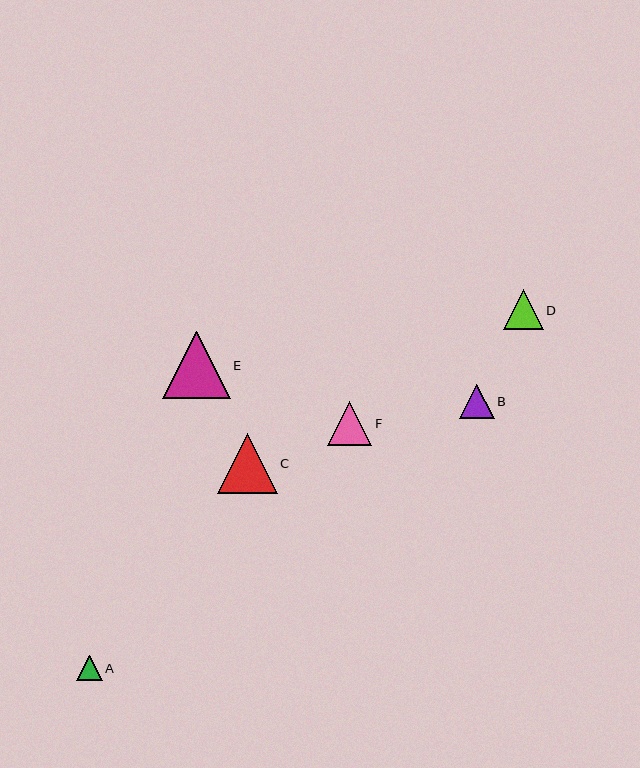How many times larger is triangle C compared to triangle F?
Triangle C is approximately 1.4 times the size of triangle F.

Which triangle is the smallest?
Triangle A is the smallest with a size of approximately 25 pixels.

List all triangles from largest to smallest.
From largest to smallest: E, C, F, D, B, A.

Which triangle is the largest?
Triangle E is the largest with a size of approximately 67 pixels.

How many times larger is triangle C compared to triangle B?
Triangle C is approximately 1.7 times the size of triangle B.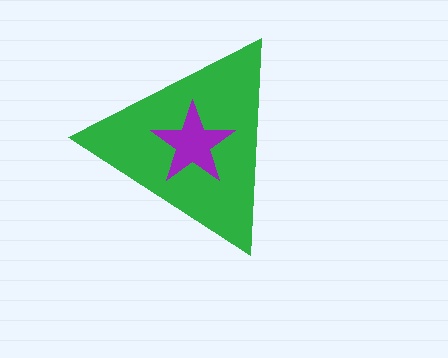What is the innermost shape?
The purple star.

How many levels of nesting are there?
2.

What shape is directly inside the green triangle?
The purple star.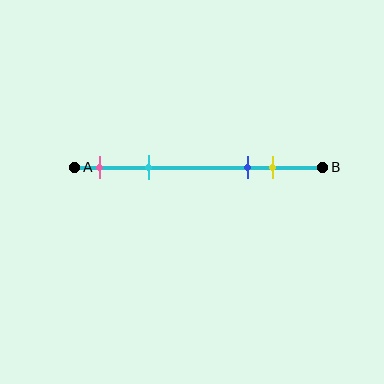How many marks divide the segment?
There are 4 marks dividing the segment.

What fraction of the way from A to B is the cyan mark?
The cyan mark is approximately 30% (0.3) of the way from A to B.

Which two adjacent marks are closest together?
The blue and yellow marks are the closest adjacent pair.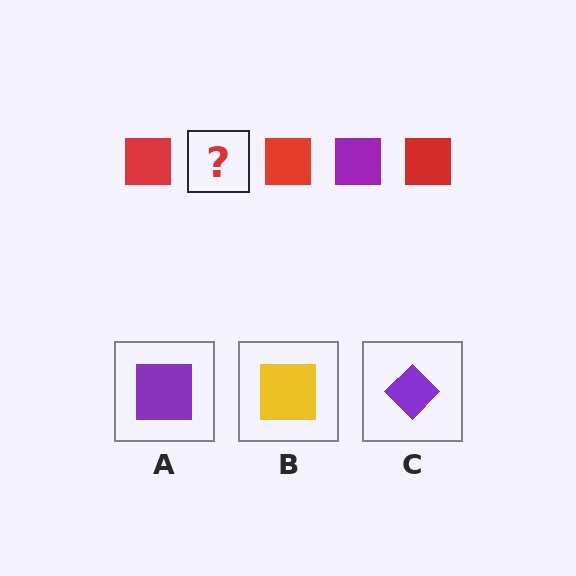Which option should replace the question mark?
Option A.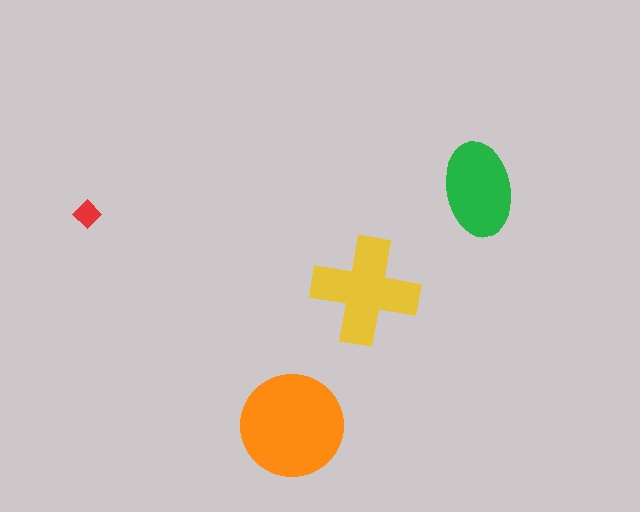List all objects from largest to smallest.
The orange circle, the yellow cross, the green ellipse, the red diamond.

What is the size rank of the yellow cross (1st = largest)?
2nd.